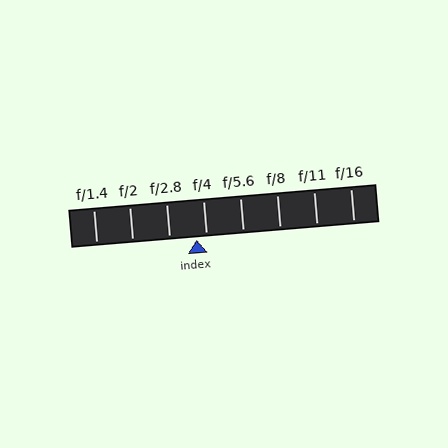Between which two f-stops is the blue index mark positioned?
The index mark is between f/2.8 and f/4.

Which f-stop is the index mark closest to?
The index mark is closest to f/4.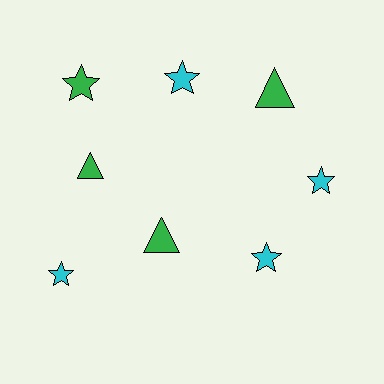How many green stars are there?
There is 1 green star.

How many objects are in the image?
There are 8 objects.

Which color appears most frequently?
Green, with 4 objects.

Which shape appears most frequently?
Star, with 5 objects.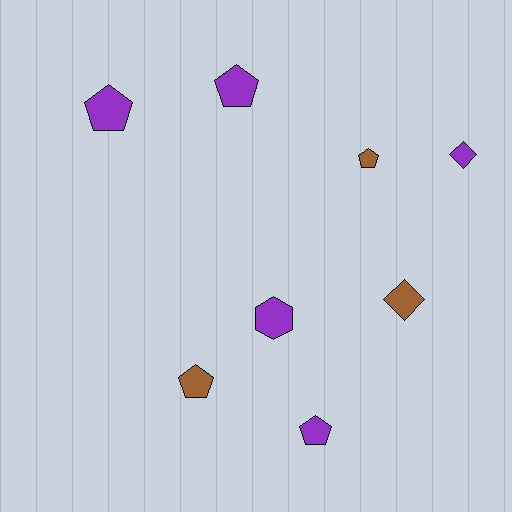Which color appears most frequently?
Purple, with 5 objects.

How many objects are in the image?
There are 8 objects.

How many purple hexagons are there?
There is 1 purple hexagon.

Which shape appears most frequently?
Pentagon, with 5 objects.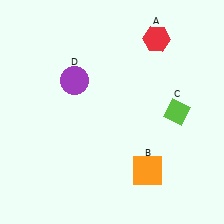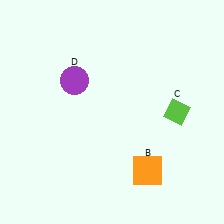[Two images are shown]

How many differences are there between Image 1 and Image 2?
There is 1 difference between the two images.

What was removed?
The red hexagon (A) was removed in Image 2.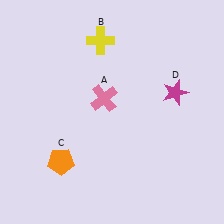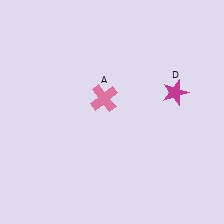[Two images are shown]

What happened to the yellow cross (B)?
The yellow cross (B) was removed in Image 2. It was in the top-left area of Image 1.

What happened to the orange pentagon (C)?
The orange pentagon (C) was removed in Image 2. It was in the bottom-left area of Image 1.